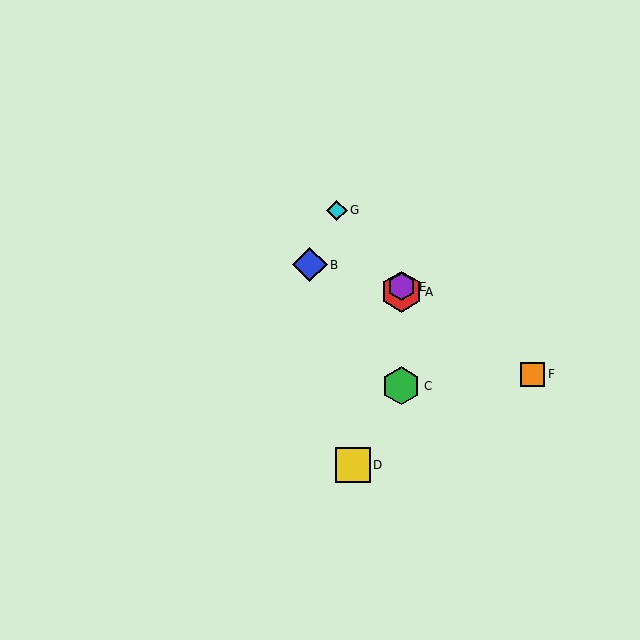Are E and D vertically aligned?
No, E is at x≈401 and D is at x≈353.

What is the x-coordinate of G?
Object G is at x≈337.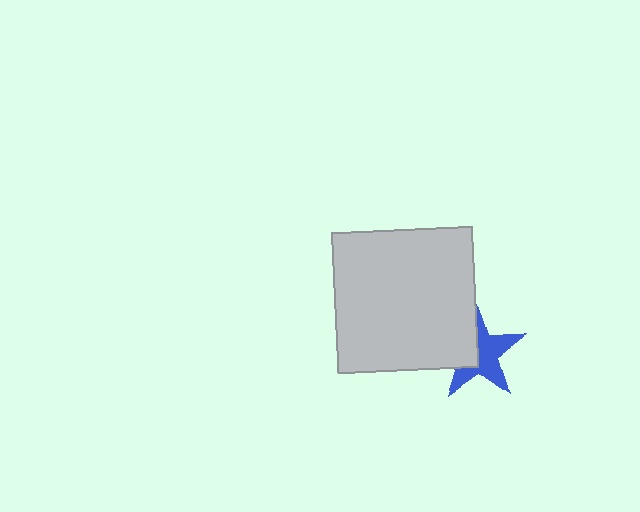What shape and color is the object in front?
The object in front is a light gray square.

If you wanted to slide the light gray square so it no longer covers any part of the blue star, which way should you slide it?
Slide it left — that is the most direct way to separate the two shapes.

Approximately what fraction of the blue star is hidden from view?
Roughly 41% of the blue star is hidden behind the light gray square.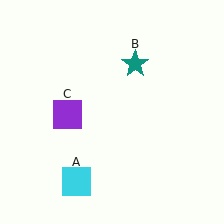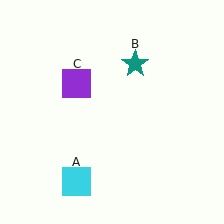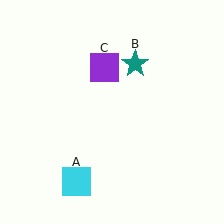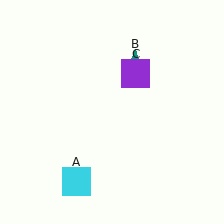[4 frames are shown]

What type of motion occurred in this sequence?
The purple square (object C) rotated clockwise around the center of the scene.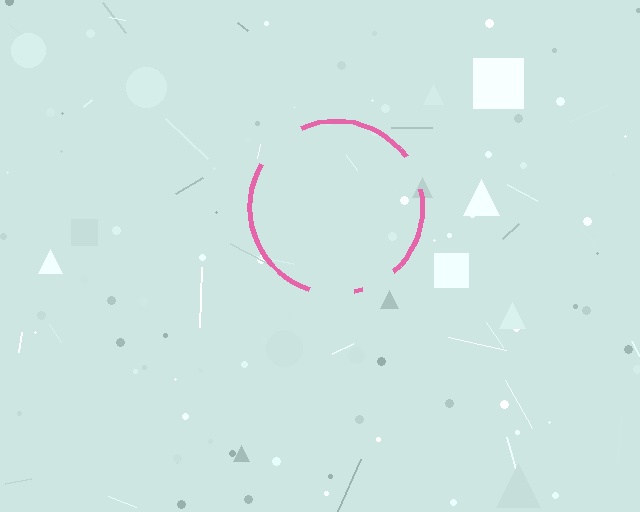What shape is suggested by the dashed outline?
The dashed outline suggests a circle.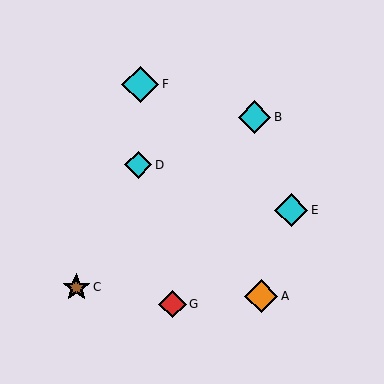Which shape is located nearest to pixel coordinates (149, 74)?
The cyan diamond (labeled F) at (140, 84) is nearest to that location.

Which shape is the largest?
The cyan diamond (labeled F) is the largest.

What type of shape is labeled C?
Shape C is a brown star.